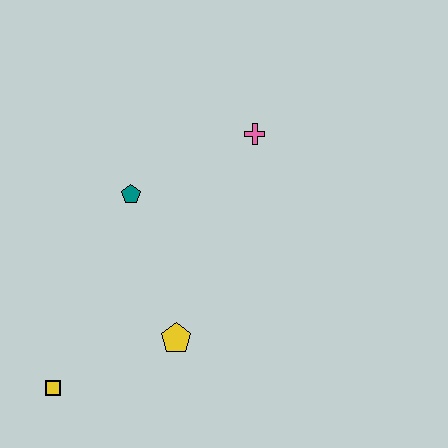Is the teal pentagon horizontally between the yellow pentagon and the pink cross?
No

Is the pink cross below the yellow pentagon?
No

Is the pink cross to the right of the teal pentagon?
Yes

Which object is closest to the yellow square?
The yellow pentagon is closest to the yellow square.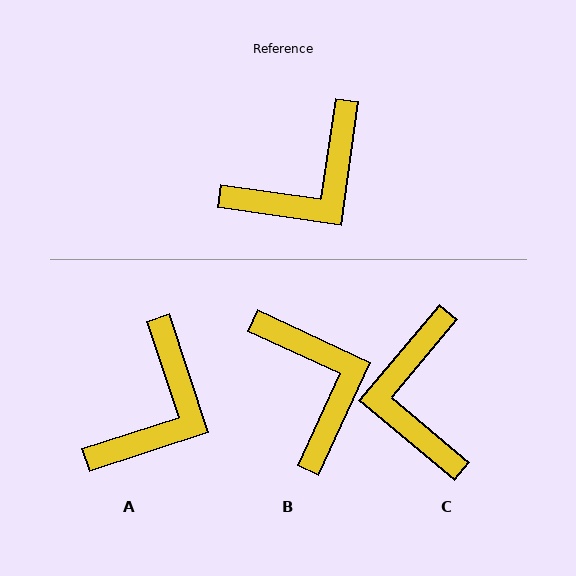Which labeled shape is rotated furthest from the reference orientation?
C, about 122 degrees away.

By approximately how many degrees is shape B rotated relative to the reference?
Approximately 73 degrees counter-clockwise.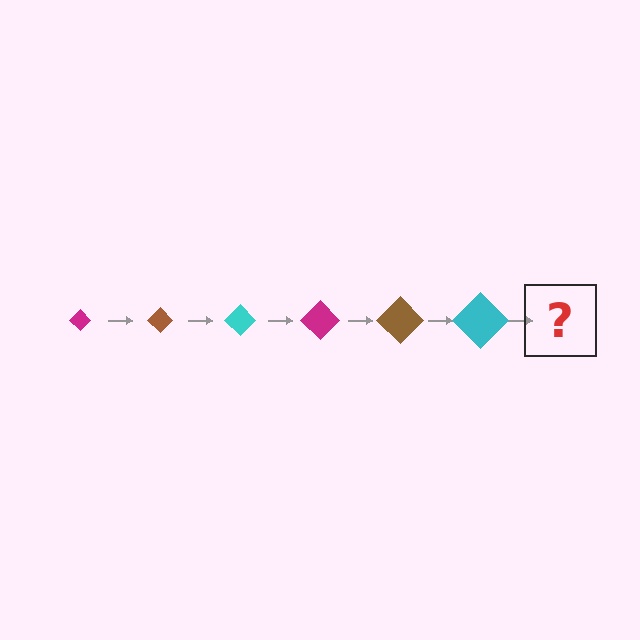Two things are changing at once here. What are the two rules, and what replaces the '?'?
The two rules are that the diamond grows larger each step and the color cycles through magenta, brown, and cyan. The '?' should be a magenta diamond, larger than the previous one.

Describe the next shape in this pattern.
It should be a magenta diamond, larger than the previous one.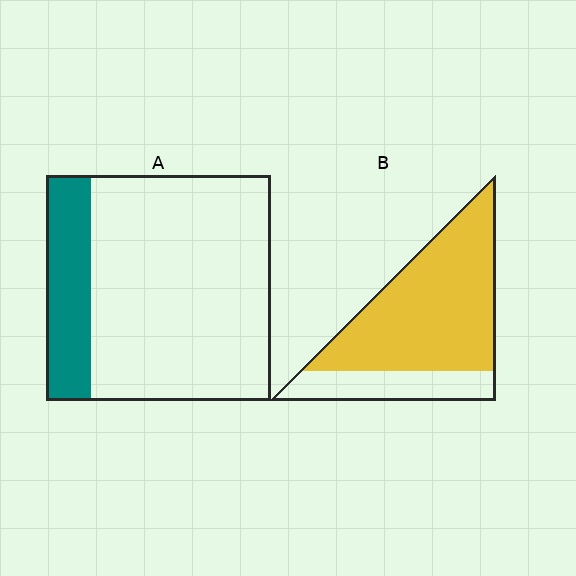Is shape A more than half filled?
No.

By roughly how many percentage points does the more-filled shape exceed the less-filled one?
By roughly 55 percentage points (B over A).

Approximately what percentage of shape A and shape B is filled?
A is approximately 20% and B is approximately 75%.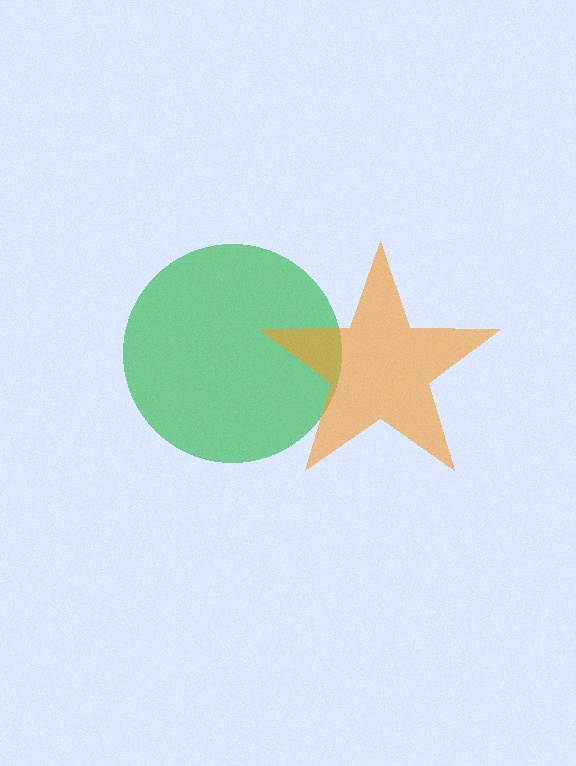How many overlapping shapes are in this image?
There are 2 overlapping shapes in the image.